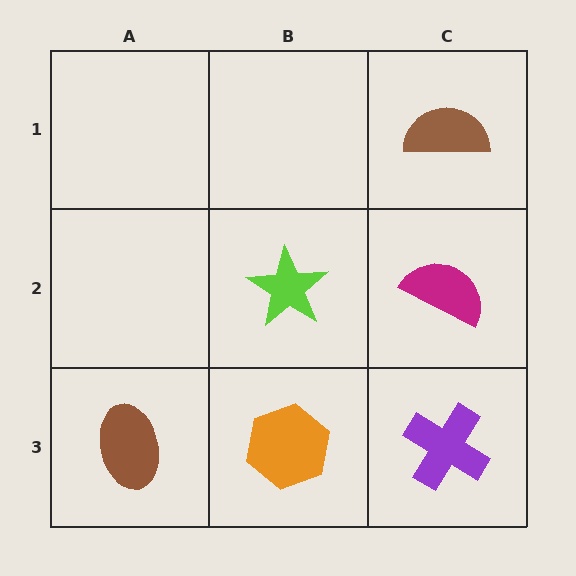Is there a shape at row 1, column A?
No, that cell is empty.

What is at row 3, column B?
An orange hexagon.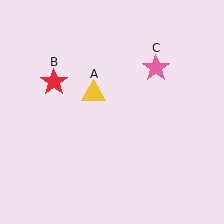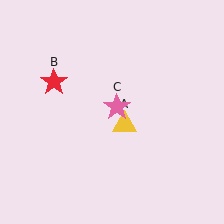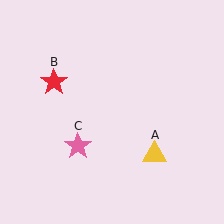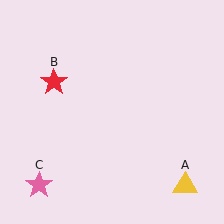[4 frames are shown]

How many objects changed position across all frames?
2 objects changed position: yellow triangle (object A), pink star (object C).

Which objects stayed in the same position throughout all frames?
Red star (object B) remained stationary.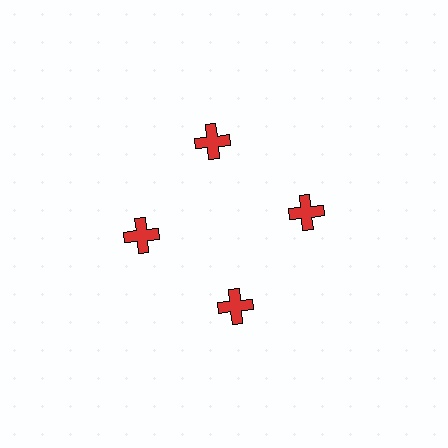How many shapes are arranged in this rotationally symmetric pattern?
There are 4 shapes, arranged in 4 groups of 1.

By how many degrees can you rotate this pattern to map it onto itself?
The pattern maps onto itself every 90 degrees of rotation.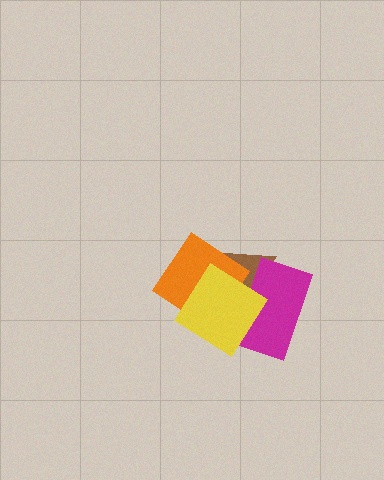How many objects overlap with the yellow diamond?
3 objects overlap with the yellow diamond.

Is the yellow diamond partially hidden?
No, no other shape covers it.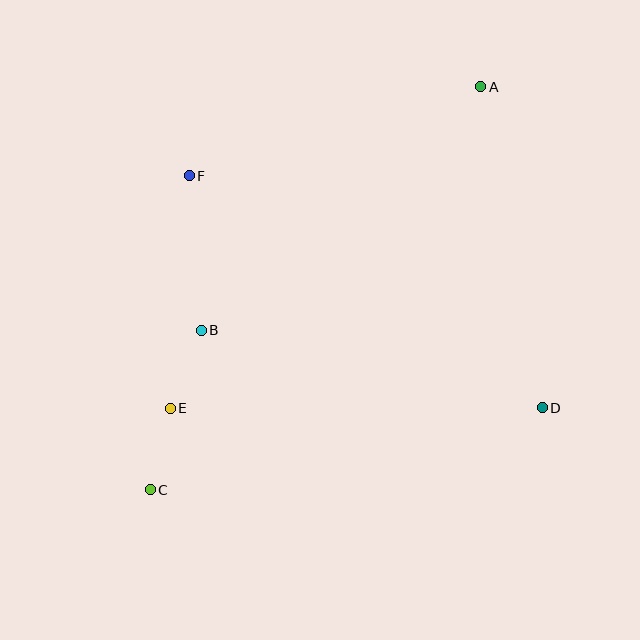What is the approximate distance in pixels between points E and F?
The distance between E and F is approximately 233 pixels.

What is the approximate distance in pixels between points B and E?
The distance between B and E is approximately 84 pixels.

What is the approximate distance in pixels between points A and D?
The distance between A and D is approximately 327 pixels.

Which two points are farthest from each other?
Points A and C are farthest from each other.